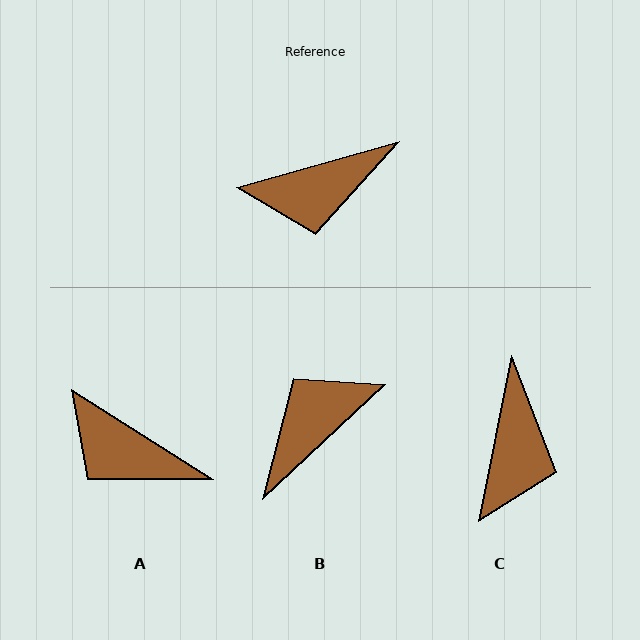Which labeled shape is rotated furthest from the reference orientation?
B, about 153 degrees away.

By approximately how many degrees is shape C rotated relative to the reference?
Approximately 63 degrees counter-clockwise.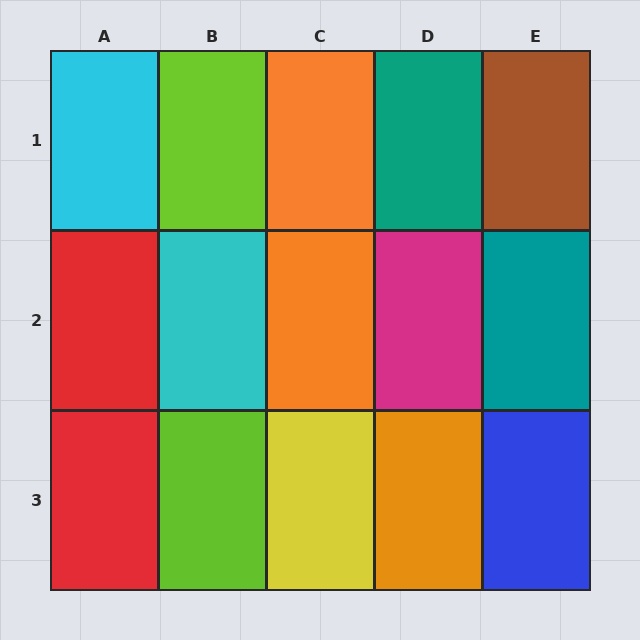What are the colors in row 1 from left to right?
Cyan, lime, orange, teal, brown.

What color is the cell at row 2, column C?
Orange.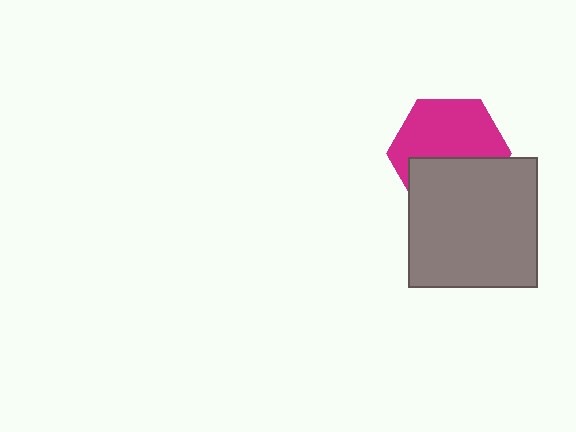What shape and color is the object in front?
The object in front is a gray square.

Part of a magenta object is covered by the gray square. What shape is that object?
It is a hexagon.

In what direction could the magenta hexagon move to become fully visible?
The magenta hexagon could move up. That would shift it out from behind the gray square entirely.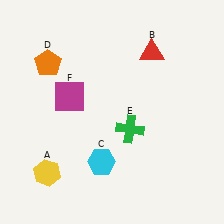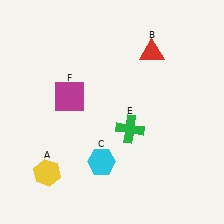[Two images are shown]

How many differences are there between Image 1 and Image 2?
There is 1 difference between the two images.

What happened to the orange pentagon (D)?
The orange pentagon (D) was removed in Image 2. It was in the top-left area of Image 1.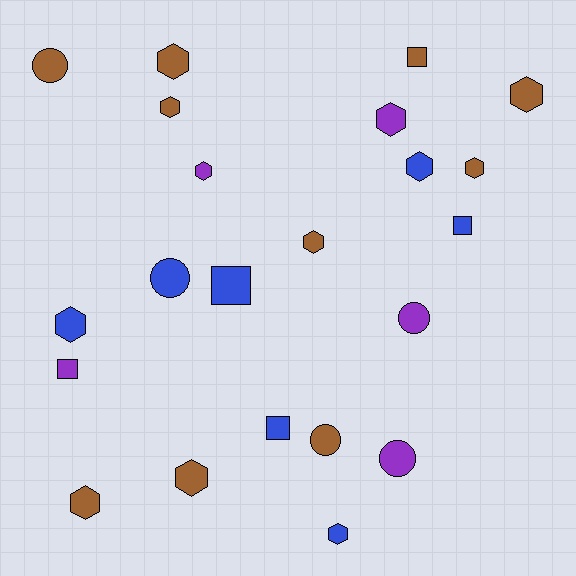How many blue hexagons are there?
There are 3 blue hexagons.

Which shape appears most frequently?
Hexagon, with 12 objects.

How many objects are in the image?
There are 22 objects.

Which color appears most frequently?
Brown, with 10 objects.